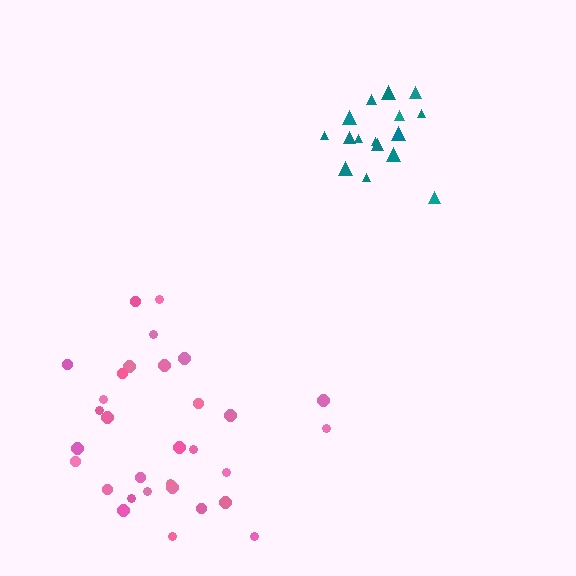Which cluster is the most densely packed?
Teal.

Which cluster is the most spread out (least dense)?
Pink.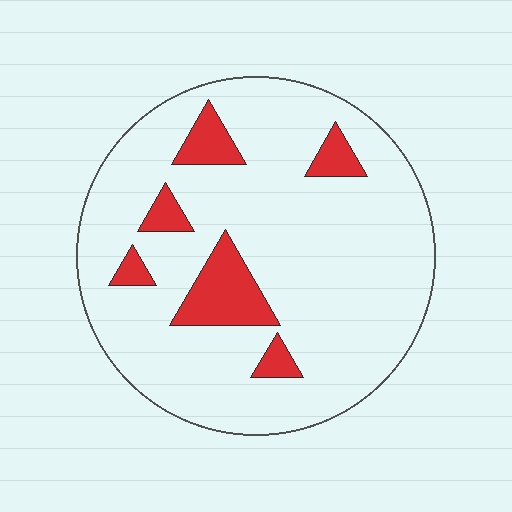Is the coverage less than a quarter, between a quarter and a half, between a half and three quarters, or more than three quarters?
Less than a quarter.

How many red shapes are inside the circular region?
6.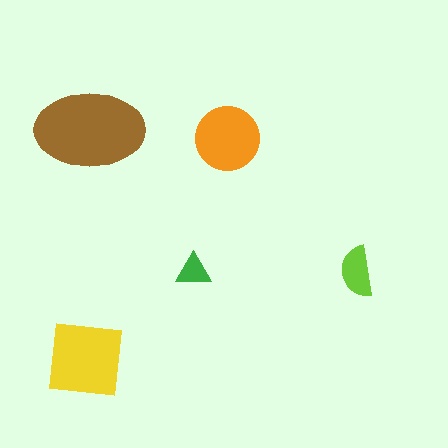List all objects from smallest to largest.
The green triangle, the lime semicircle, the orange circle, the yellow square, the brown ellipse.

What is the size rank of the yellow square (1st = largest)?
2nd.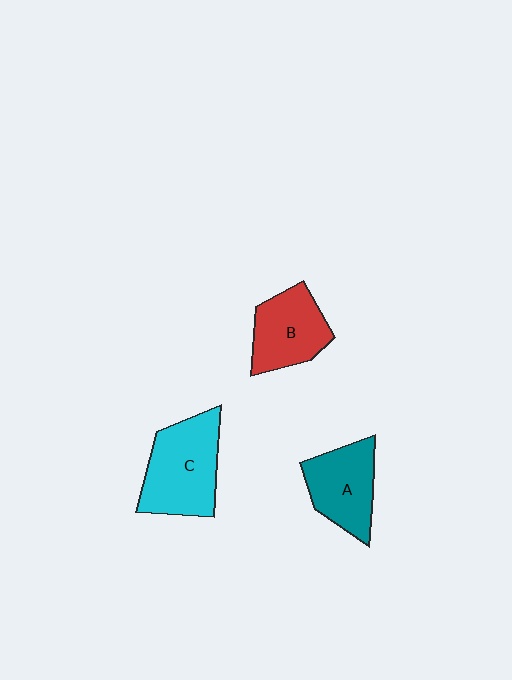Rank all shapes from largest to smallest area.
From largest to smallest: C (cyan), B (red), A (teal).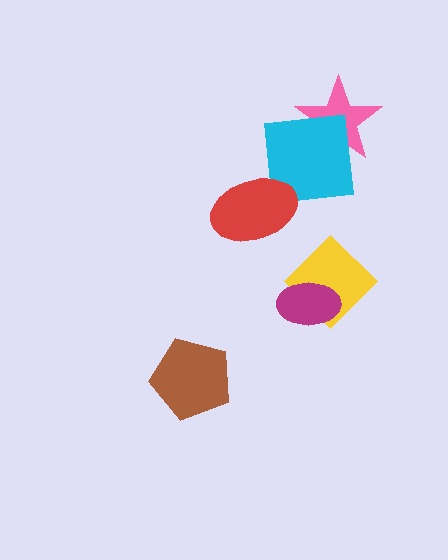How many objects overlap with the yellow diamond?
1 object overlaps with the yellow diamond.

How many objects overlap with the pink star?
1 object overlaps with the pink star.